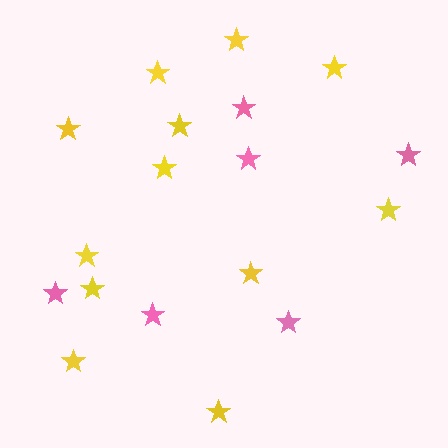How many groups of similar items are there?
There are 2 groups: one group of pink stars (6) and one group of yellow stars (12).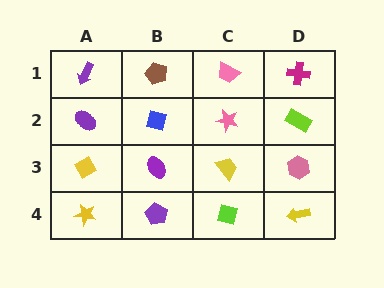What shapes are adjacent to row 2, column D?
A magenta cross (row 1, column D), a pink hexagon (row 3, column D), a pink star (row 2, column C).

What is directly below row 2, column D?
A pink hexagon.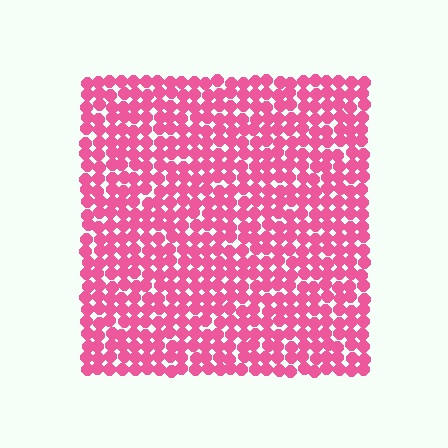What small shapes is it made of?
It is made of small circles.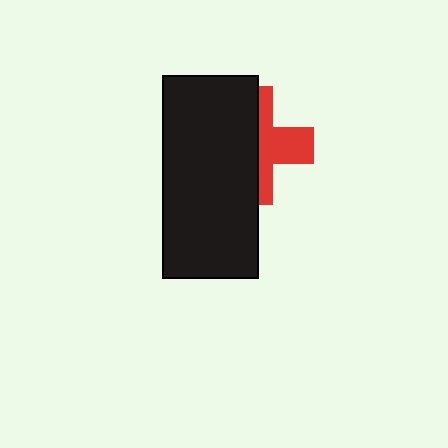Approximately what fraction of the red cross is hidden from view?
Roughly 58% of the red cross is hidden behind the black rectangle.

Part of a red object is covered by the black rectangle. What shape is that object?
It is a cross.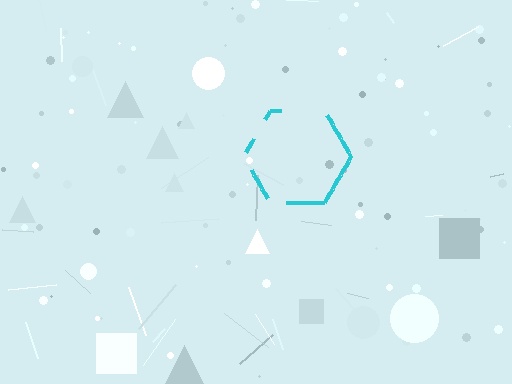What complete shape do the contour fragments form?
The contour fragments form a hexagon.